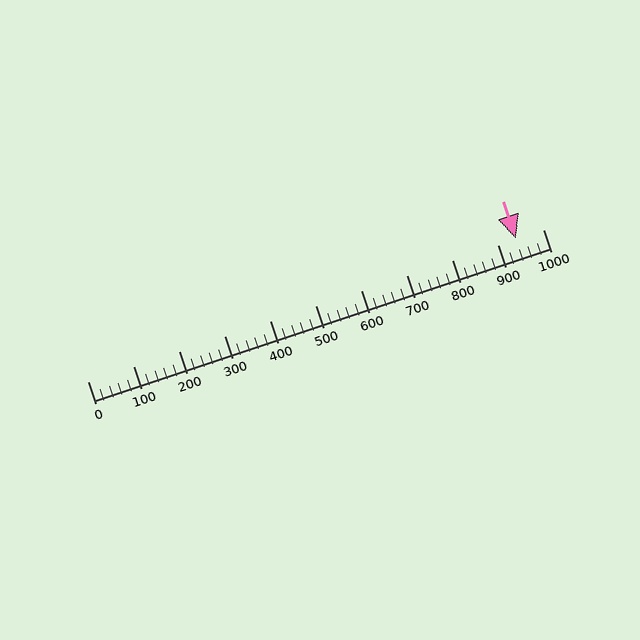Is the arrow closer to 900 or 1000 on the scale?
The arrow is closer to 900.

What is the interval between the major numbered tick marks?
The major tick marks are spaced 100 units apart.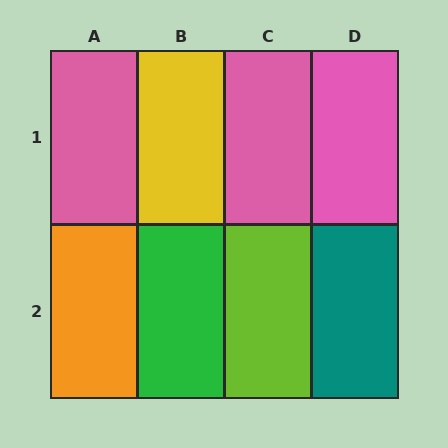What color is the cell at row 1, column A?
Pink.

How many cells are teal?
1 cell is teal.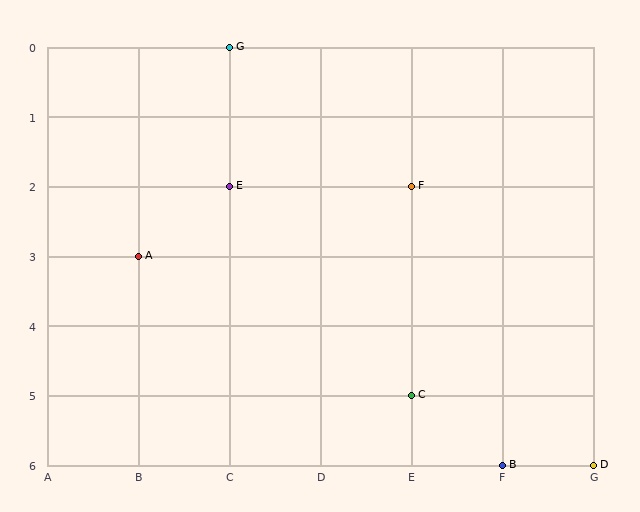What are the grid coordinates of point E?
Point E is at grid coordinates (C, 2).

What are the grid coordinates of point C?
Point C is at grid coordinates (E, 5).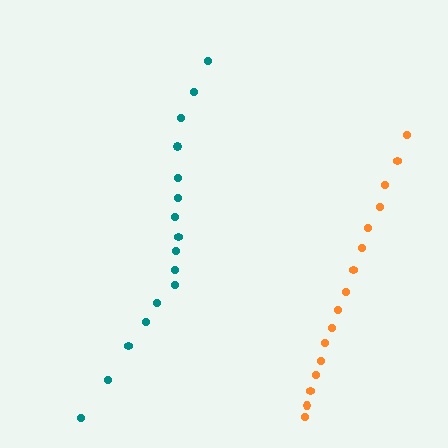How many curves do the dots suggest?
There are 2 distinct paths.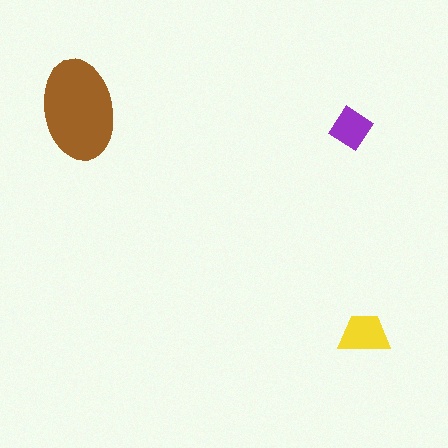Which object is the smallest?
The purple diamond.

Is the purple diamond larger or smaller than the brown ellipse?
Smaller.